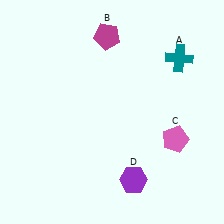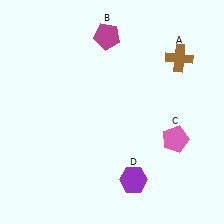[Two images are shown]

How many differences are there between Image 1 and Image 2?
There is 1 difference between the two images.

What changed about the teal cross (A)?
In Image 1, A is teal. In Image 2, it changed to brown.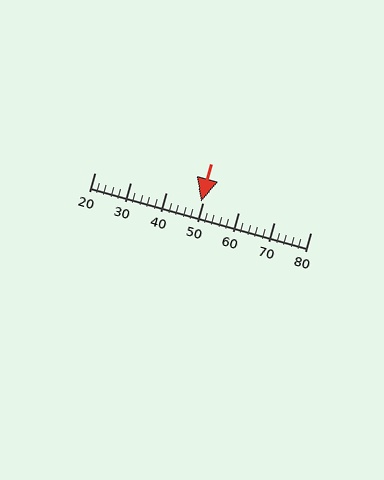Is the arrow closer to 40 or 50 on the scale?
The arrow is closer to 50.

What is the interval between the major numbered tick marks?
The major tick marks are spaced 10 units apart.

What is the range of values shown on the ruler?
The ruler shows values from 20 to 80.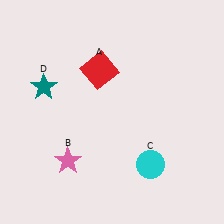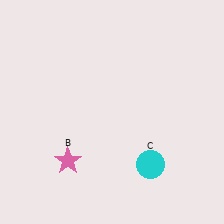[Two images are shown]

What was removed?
The teal star (D), the red square (A) were removed in Image 2.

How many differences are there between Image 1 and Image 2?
There are 2 differences between the two images.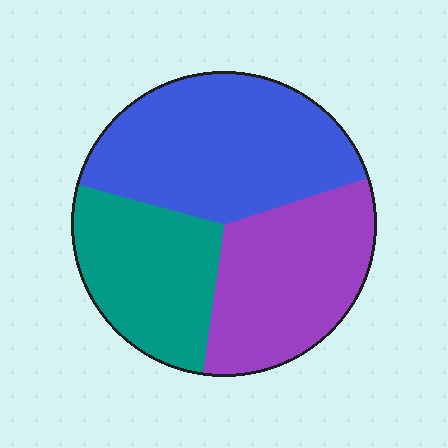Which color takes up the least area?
Teal, at roughly 25%.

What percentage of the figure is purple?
Purple takes up about one third (1/3) of the figure.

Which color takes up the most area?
Blue, at roughly 40%.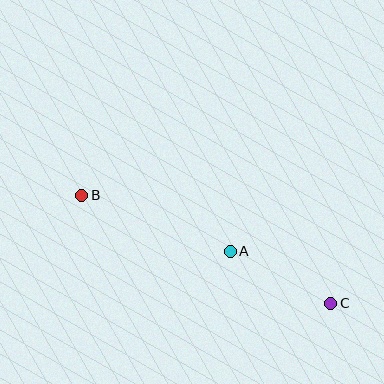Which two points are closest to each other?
Points A and C are closest to each other.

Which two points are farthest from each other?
Points B and C are farthest from each other.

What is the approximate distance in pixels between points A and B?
The distance between A and B is approximately 159 pixels.